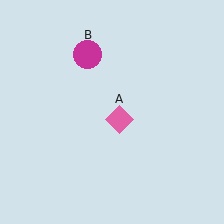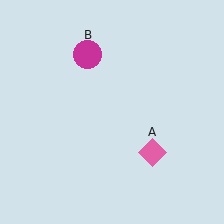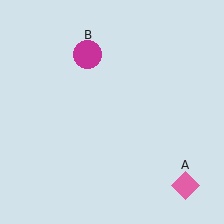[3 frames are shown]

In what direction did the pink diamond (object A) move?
The pink diamond (object A) moved down and to the right.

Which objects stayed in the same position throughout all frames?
Magenta circle (object B) remained stationary.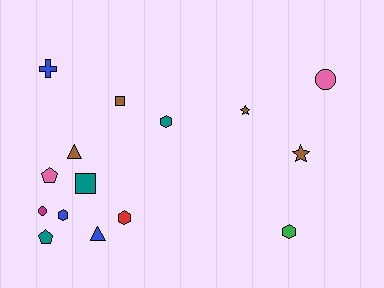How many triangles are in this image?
There are 2 triangles.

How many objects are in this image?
There are 15 objects.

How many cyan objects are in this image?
There are no cyan objects.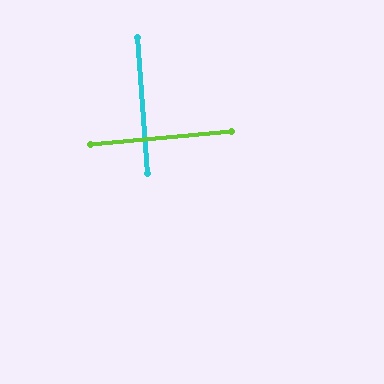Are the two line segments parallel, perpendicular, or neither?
Perpendicular — they meet at approximately 89°.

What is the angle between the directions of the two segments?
Approximately 89 degrees.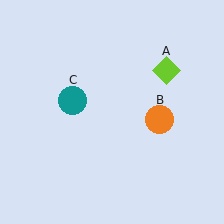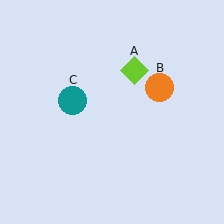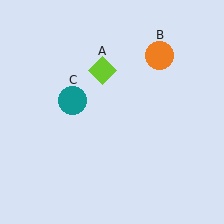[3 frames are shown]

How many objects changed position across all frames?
2 objects changed position: lime diamond (object A), orange circle (object B).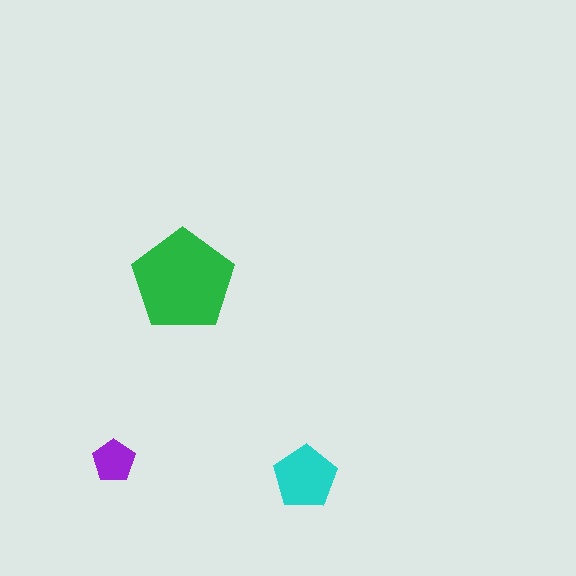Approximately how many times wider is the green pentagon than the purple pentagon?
About 2.5 times wider.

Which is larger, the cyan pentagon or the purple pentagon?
The cyan one.